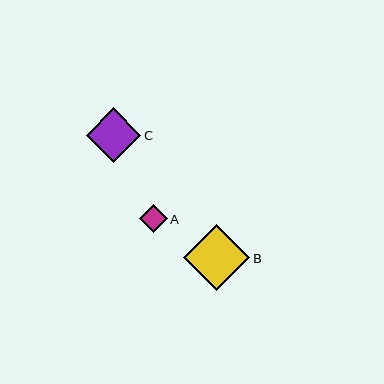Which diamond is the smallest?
Diamond A is the smallest with a size of approximately 27 pixels.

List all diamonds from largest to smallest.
From largest to smallest: B, C, A.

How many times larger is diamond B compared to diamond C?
Diamond B is approximately 1.2 times the size of diamond C.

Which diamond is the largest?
Diamond B is the largest with a size of approximately 66 pixels.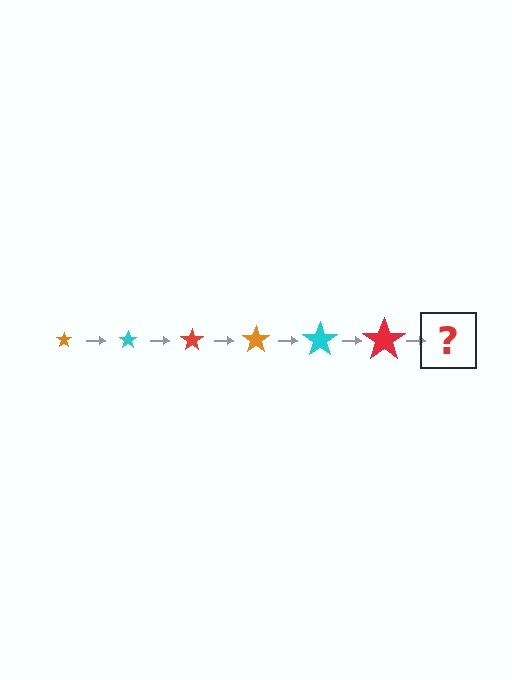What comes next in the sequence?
The next element should be an orange star, larger than the previous one.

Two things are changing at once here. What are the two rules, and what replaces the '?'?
The two rules are that the star grows larger each step and the color cycles through orange, cyan, and red. The '?' should be an orange star, larger than the previous one.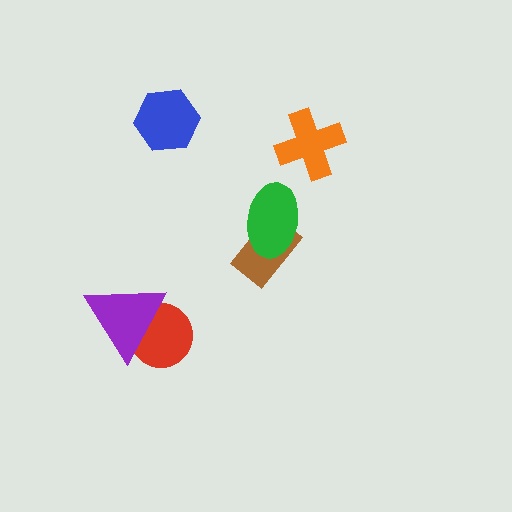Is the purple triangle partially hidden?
No, no other shape covers it.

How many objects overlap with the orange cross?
0 objects overlap with the orange cross.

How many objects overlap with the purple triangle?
1 object overlaps with the purple triangle.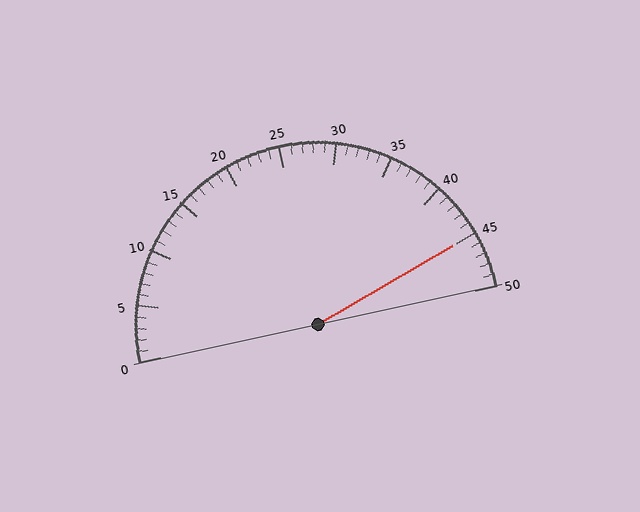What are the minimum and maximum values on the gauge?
The gauge ranges from 0 to 50.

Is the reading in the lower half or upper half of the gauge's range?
The reading is in the upper half of the range (0 to 50).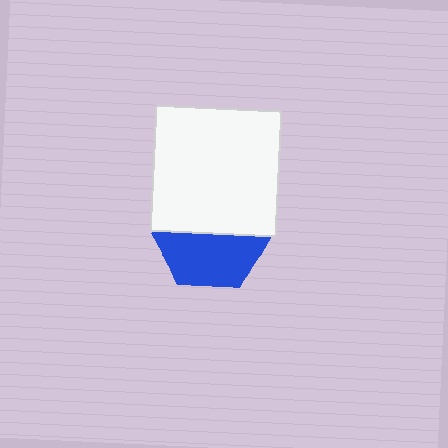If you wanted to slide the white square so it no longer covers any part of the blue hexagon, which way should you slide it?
Slide it up — that is the most direct way to separate the two shapes.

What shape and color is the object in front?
The object in front is a white square.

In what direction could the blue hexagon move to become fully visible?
The blue hexagon could move down. That would shift it out from behind the white square entirely.